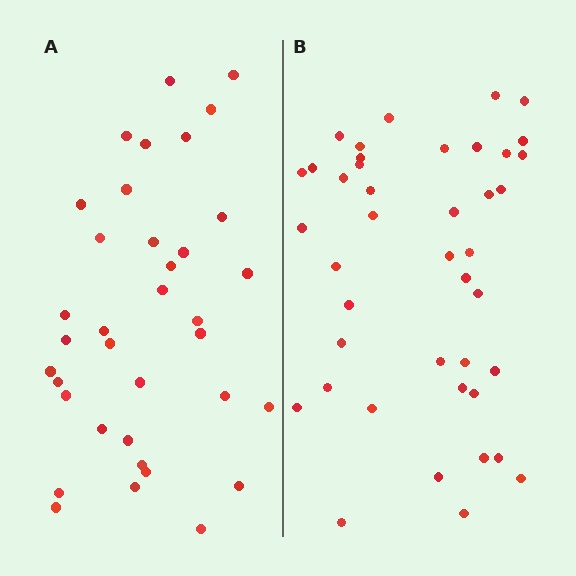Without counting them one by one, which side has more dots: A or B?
Region B (the right region) has more dots.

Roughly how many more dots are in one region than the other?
Region B has about 6 more dots than region A.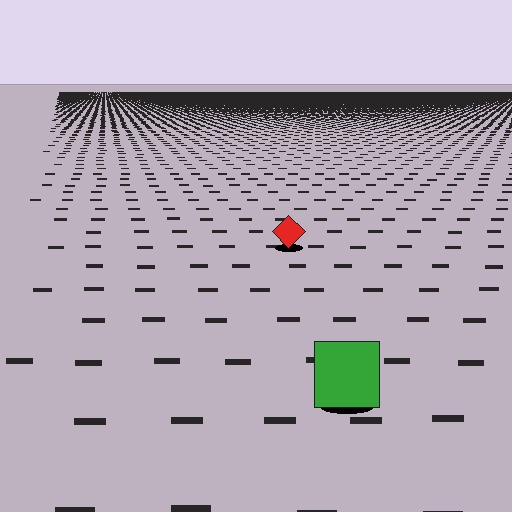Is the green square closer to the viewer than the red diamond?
Yes. The green square is closer — you can tell from the texture gradient: the ground texture is coarser near it.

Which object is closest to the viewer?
The green square is closest. The texture marks near it are larger and more spread out.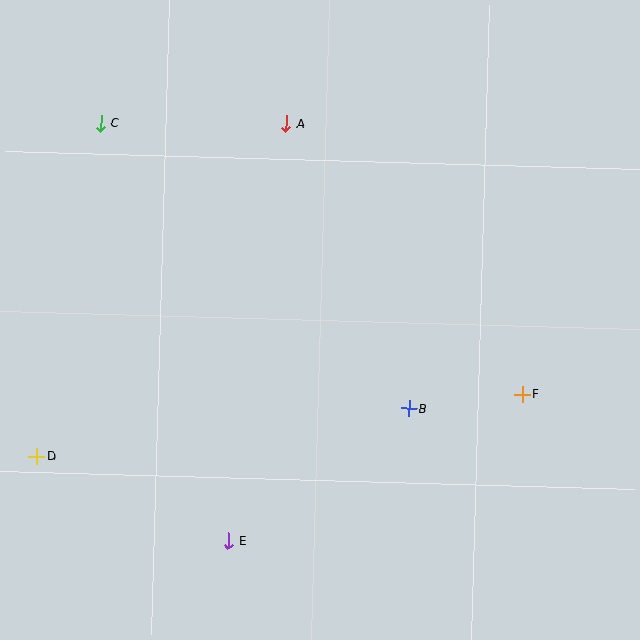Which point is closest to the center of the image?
Point B at (409, 409) is closest to the center.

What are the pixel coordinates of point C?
Point C is at (101, 123).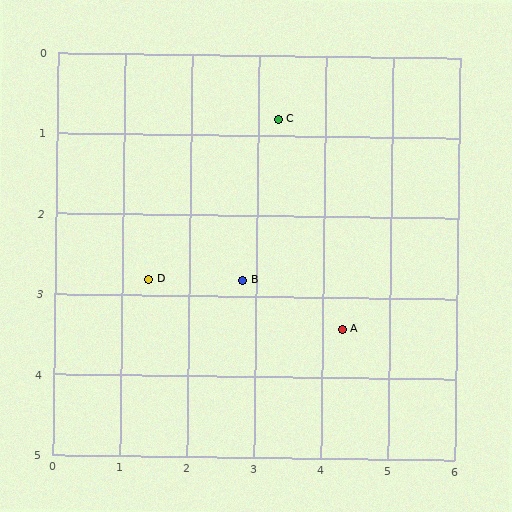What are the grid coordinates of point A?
Point A is at approximately (4.3, 3.4).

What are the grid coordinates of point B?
Point B is at approximately (2.8, 2.8).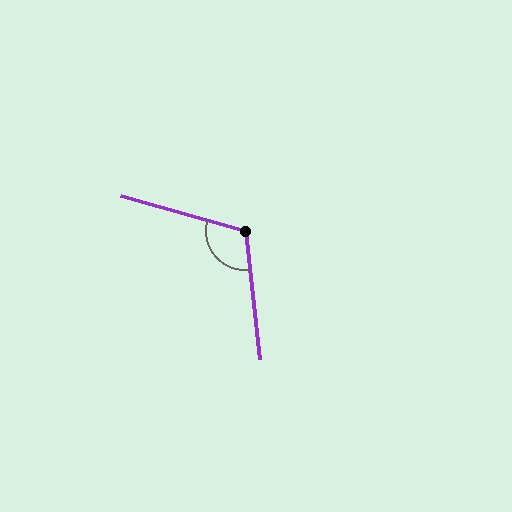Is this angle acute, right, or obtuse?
It is obtuse.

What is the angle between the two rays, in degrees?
Approximately 112 degrees.